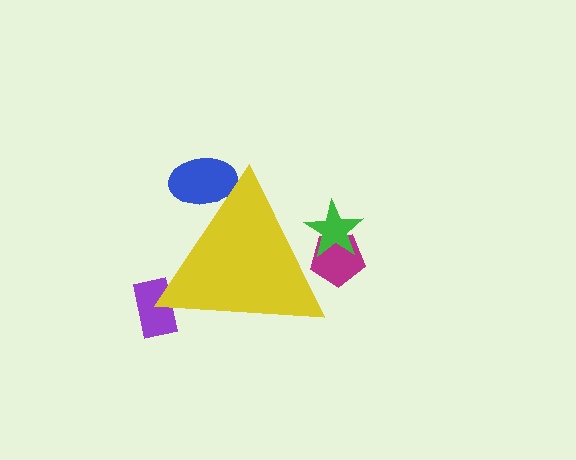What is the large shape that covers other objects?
A yellow triangle.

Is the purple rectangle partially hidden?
Yes, the purple rectangle is partially hidden behind the yellow triangle.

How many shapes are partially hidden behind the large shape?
4 shapes are partially hidden.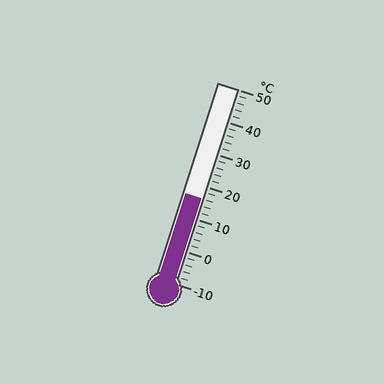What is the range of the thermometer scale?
The thermometer scale ranges from -10°C to 50°C.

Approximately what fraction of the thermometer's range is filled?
The thermometer is filled to approximately 45% of its range.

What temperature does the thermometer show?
The thermometer shows approximately 16°C.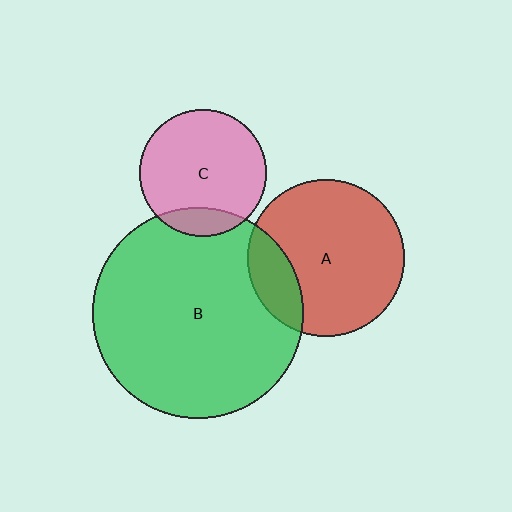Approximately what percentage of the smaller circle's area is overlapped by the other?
Approximately 20%.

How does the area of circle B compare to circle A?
Approximately 1.8 times.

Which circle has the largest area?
Circle B (green).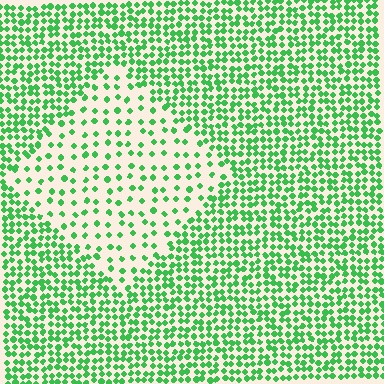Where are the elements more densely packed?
The elements are more densely packed outside the diamond boundary.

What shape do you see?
I see a diamond.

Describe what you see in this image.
The image contains small green elements arranged at two different densities. A diamond-shaped region is visible where the elements are less densely packed than the surrounding area.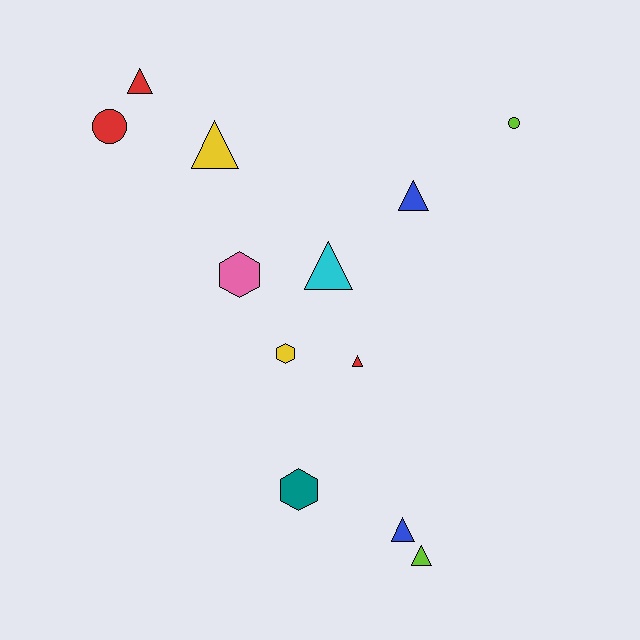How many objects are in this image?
There are 12 objects.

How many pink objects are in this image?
There is 1 pink object.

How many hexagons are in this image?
There are 3 hexagons.